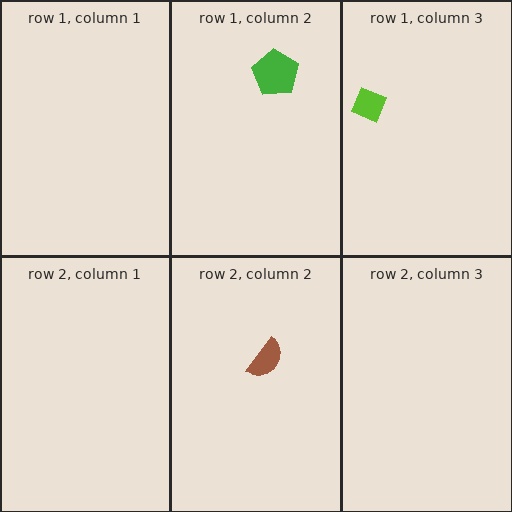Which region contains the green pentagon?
The row 1, column 2 region.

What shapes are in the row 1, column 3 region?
The lime diamond.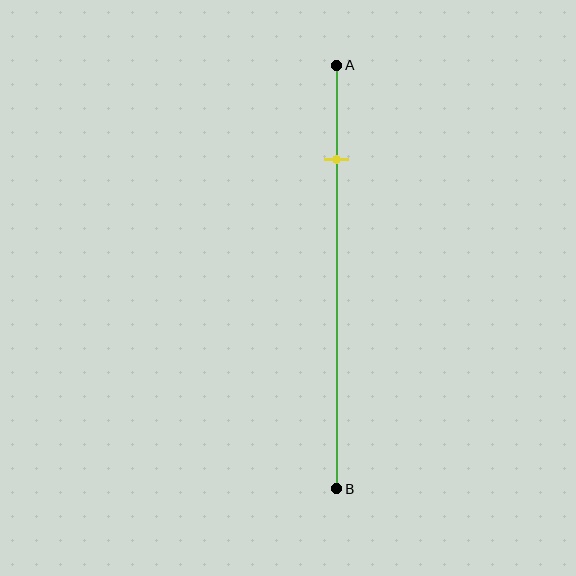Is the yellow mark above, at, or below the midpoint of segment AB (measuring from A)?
The yellow mark is above the midpoint of segment AB.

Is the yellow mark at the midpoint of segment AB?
No, the mark is at about 20% from A, not at the 50% midpoint.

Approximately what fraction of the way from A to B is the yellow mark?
The yellow mark is approximately 20% of the way from A to B.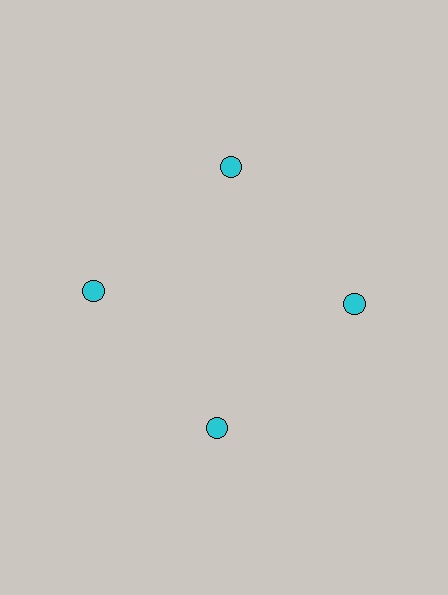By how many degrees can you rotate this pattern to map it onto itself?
The pattern maps onto itself every 90 degrees of rotation.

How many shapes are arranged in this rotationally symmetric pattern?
There are 4 shapes, arranged in 4 groups of 1.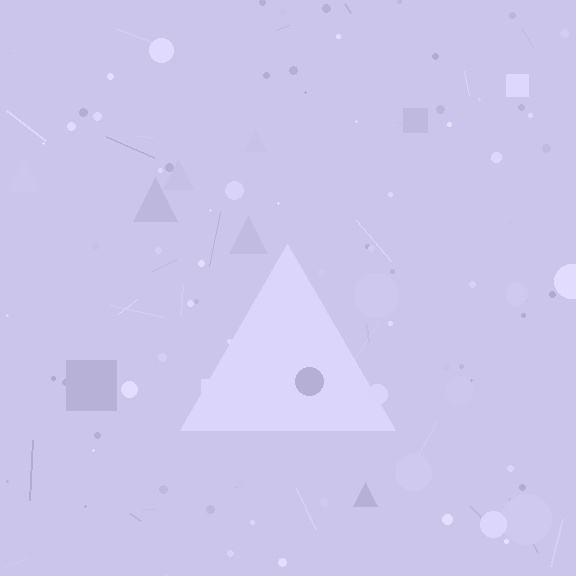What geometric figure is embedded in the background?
A triangle is embedded in the background.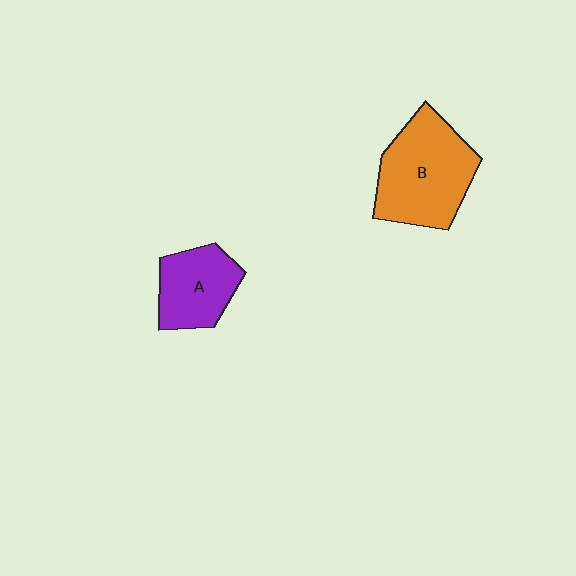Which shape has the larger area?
Shape B (orange).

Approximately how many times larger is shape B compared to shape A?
Approximately 1.6 times.